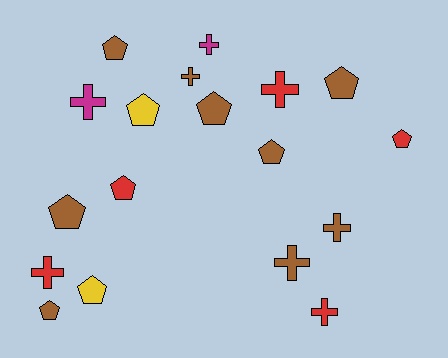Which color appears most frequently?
Brown, with 9 objects.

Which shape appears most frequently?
Pentagon, with 10 objects.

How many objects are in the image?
There are 18 objects.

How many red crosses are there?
There are 3 red crosses.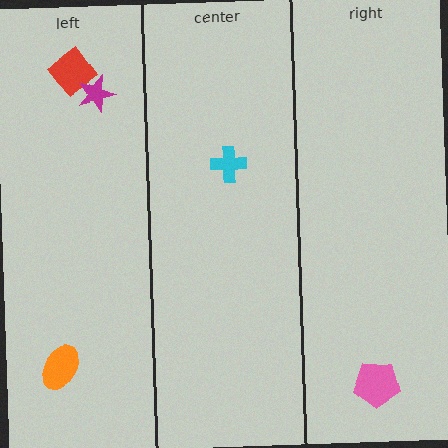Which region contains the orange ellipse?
The left region.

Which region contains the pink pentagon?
The right region.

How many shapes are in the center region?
1.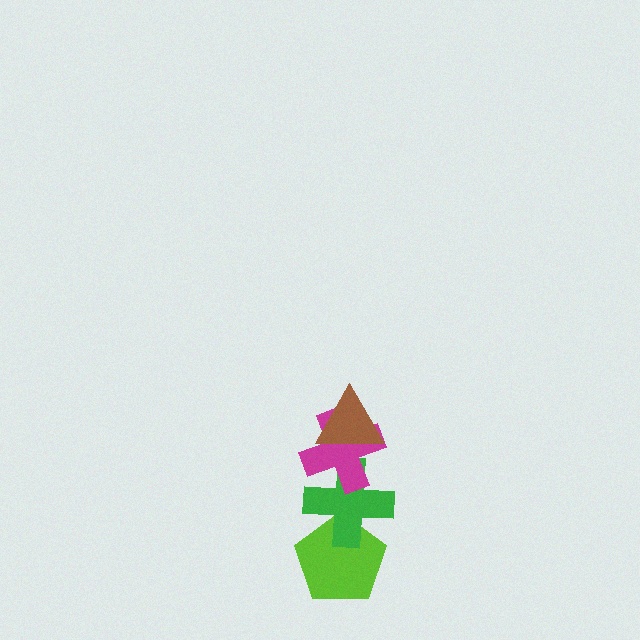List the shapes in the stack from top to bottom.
From top to bottom: the brown triangle, the magenta cross, the green cross, the lime pentagon.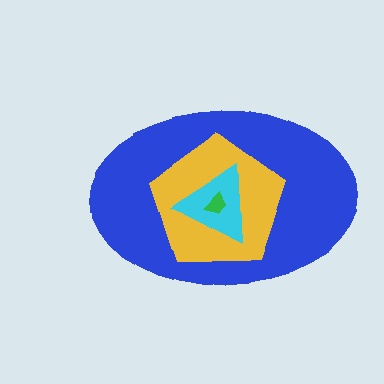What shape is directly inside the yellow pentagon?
The cyan triangle.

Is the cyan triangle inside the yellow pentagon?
Yes.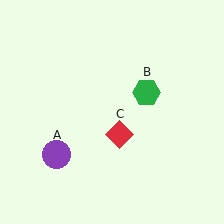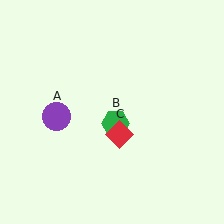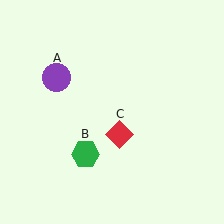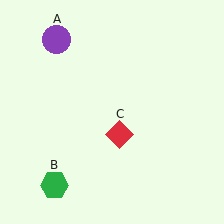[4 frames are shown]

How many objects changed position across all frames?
2 objects changed position: purple circle (object A), green hexagon (object B).